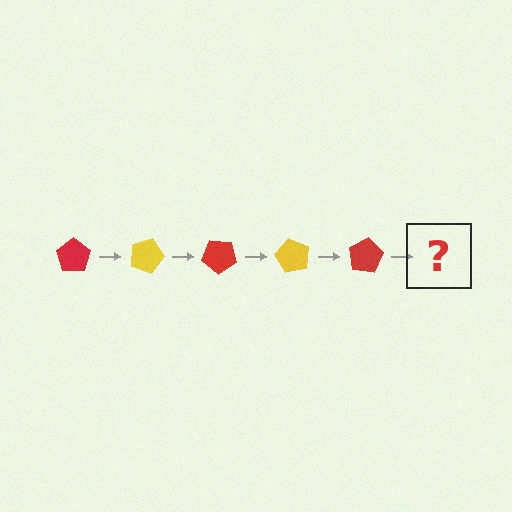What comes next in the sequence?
The next element should be a yellow pentagon, rotated 100 degrees from the start.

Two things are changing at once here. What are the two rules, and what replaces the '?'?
The two rules are that it rotates 20 degrees each step and the color cycles through red and yellow. The '?' should be a yellow pentagon, rotated 100 degrees from the start.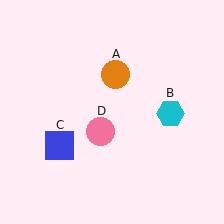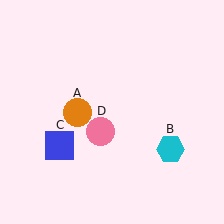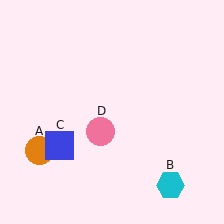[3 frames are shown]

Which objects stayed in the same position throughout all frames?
Blue square (object C) and pink circle (object D) remained stationary.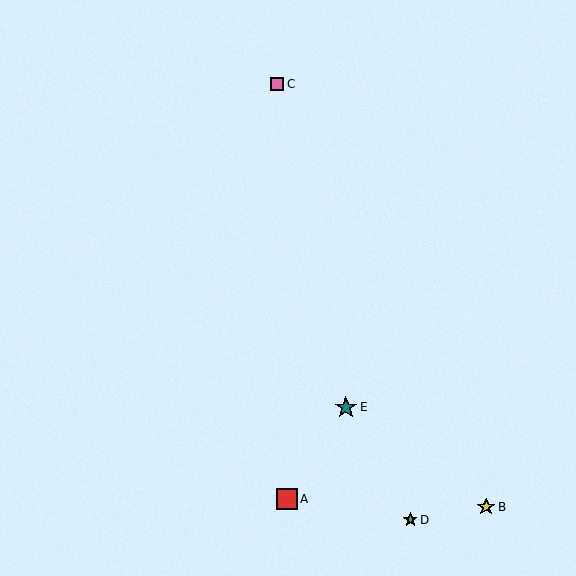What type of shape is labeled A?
Shape A is a red square.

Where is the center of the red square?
The center of the red square is at (287, 499).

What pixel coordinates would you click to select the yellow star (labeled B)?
Click at (486, 507) to select the yellow star B.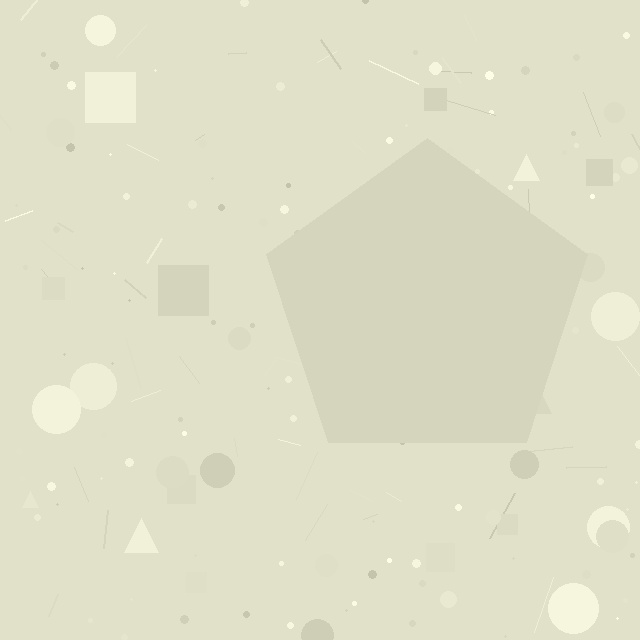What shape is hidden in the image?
A pentagon is hidden in the image.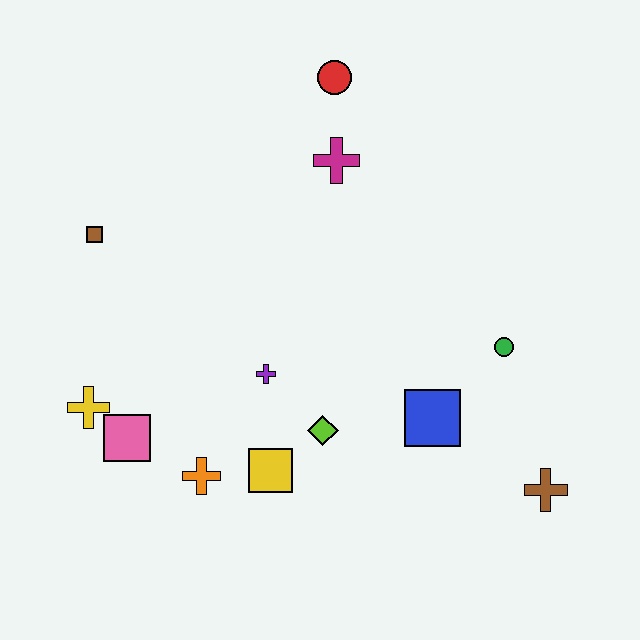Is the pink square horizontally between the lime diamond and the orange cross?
No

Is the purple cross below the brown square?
Yes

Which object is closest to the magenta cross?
The red circle is closest to the magenta cross.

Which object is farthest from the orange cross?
The red circle is farthest from the orange cross.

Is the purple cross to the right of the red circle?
No